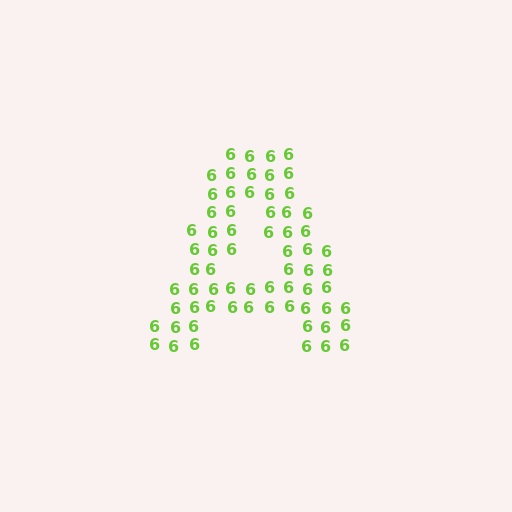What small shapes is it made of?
It is made of small digit 6's.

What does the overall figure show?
The overall figure shows the letter A.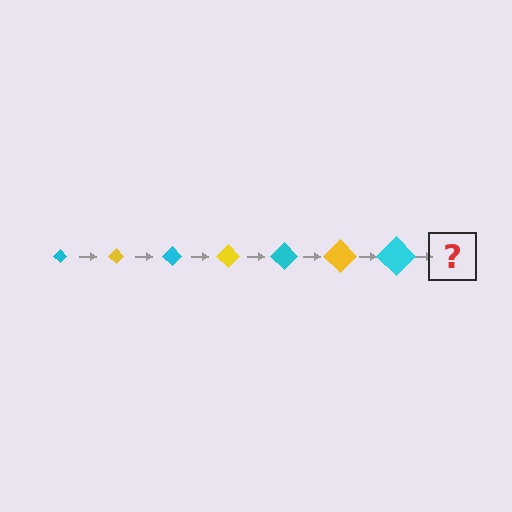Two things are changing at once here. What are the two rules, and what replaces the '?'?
The two rules are that the diamond grows larger each step and the color cycles through cyan and yellow. The '?' should be a yellow diamond, larger than the previous one.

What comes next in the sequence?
The next element should be a yellow diamond, larger than the previous one.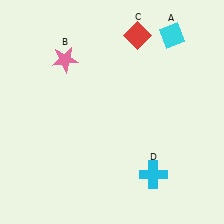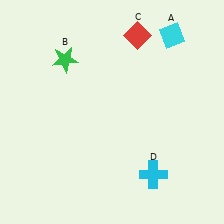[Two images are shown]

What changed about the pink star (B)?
In Image 1, B is pink. In Image 2, it changed to green.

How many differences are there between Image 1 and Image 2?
There is 1 difference between the two images.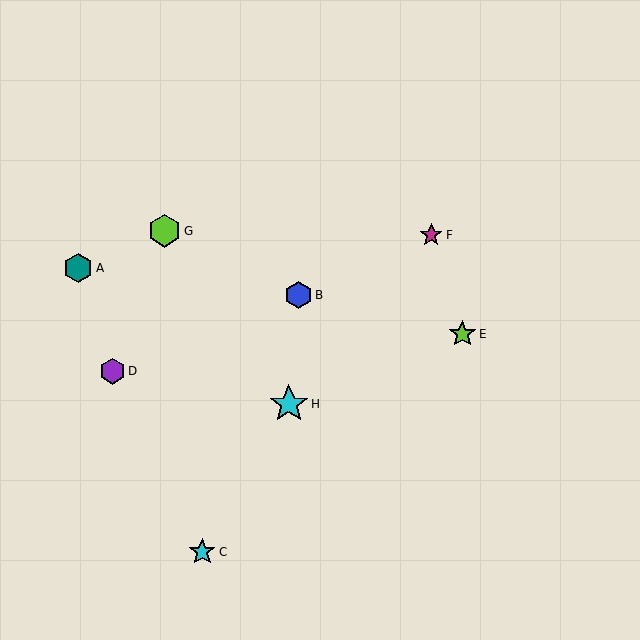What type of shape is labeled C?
Shape C is a cyan star.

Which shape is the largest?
The cyan star (labeled H) is the largest.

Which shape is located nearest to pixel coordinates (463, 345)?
The lime star (labeled E) at (462, 334) is nearest to that location.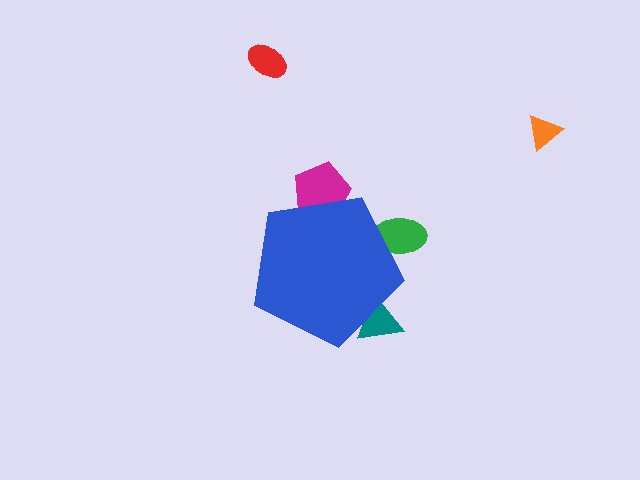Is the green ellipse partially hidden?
Yes, the green ellipse is partially hidden behind the blue pentagon.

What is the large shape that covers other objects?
A blue pentagon.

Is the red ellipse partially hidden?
No, the red ellipse is fully visible.